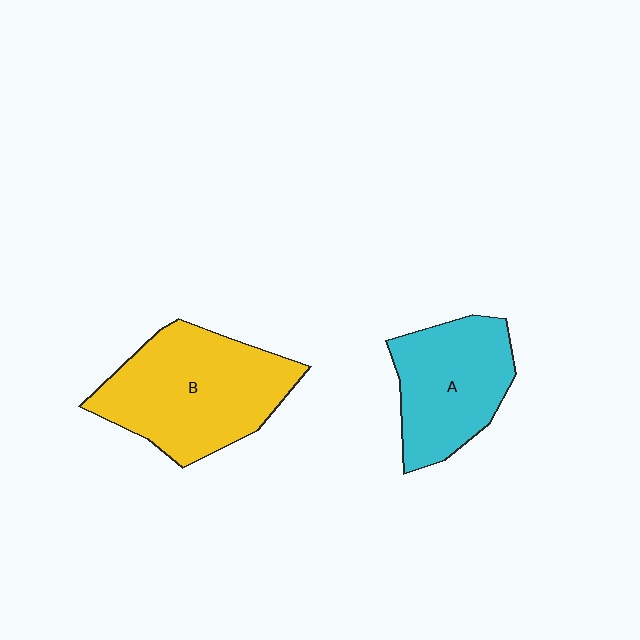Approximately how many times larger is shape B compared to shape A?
Approximately 1.4 times.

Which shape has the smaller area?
Shape A (cyan).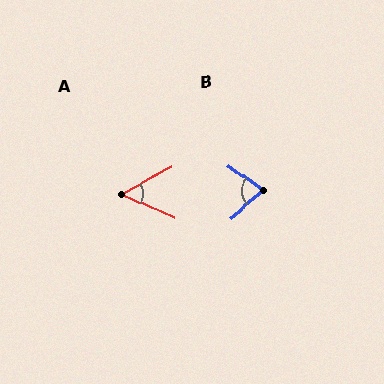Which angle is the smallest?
A, at approximately 52 degrees.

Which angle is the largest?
B, at approximately 76 degrees.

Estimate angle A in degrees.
Approximately 52 degrees.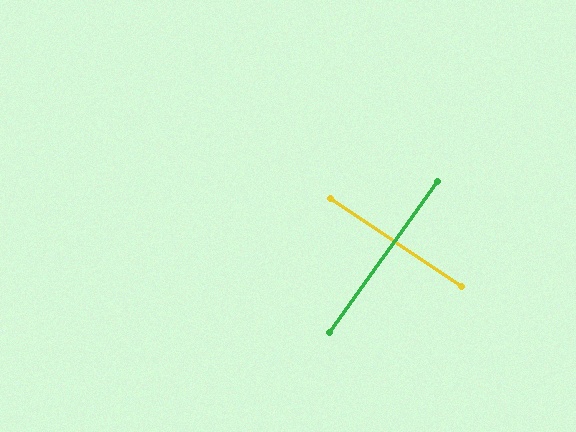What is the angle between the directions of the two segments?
Approximately 88 degrees.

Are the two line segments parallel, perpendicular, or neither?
Perpendicular — they meet at approximately 88°.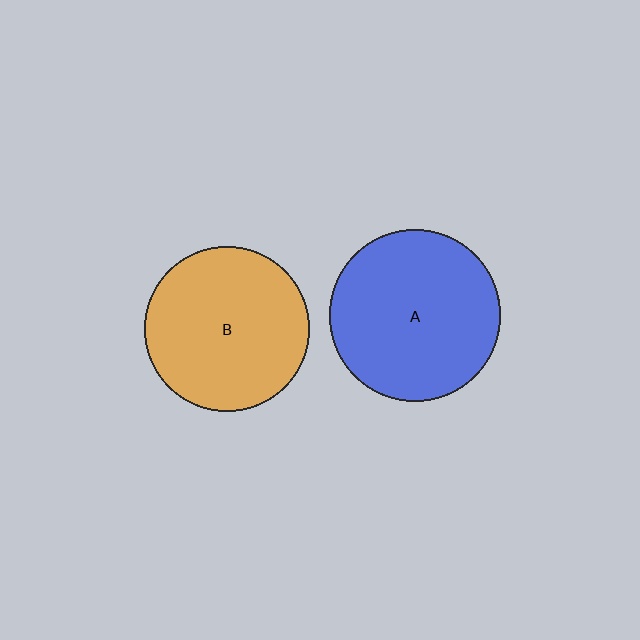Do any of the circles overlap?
No, none of the circles overlap.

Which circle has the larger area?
Circle A (blue).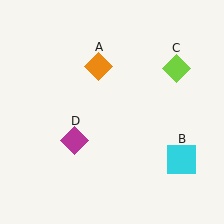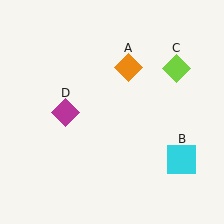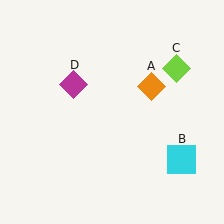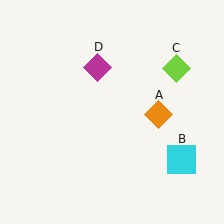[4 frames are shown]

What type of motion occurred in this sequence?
The orange diamond (object A), magenta diamond (object D) rotated clockwise around the center of the scene.